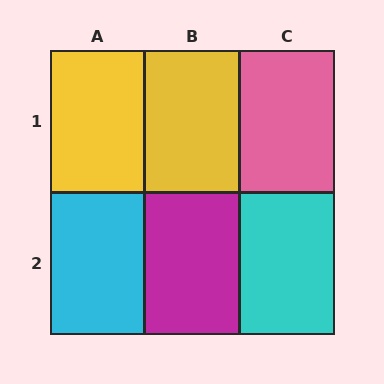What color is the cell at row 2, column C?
Cyan.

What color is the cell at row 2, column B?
Magenta.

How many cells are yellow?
2 cells are yellow.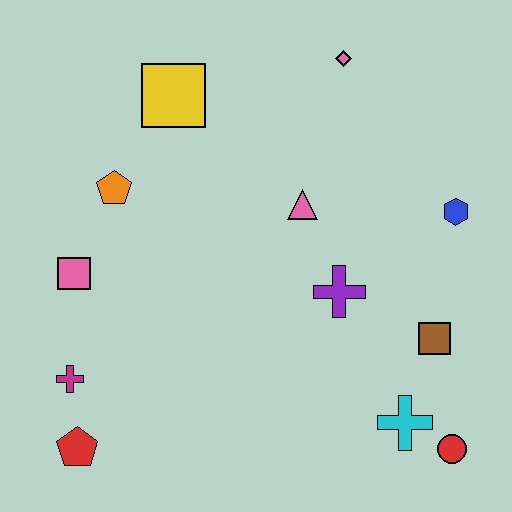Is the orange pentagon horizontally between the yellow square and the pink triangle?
No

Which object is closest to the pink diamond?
The pink triangle is closest to the pink diamond.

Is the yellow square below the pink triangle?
No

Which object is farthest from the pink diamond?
The red pentagon is farthest from the pink diamond.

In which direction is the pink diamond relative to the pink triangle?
The pink diamond is above the pink triangle.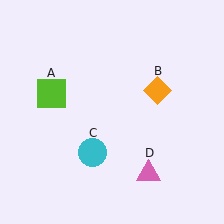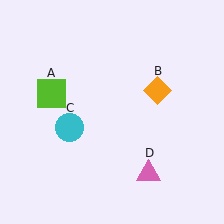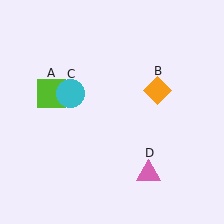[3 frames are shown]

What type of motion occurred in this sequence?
The cyan circle (object C) rotated clockwise around the center of the scene.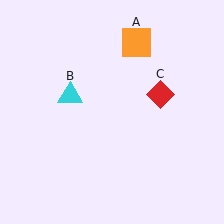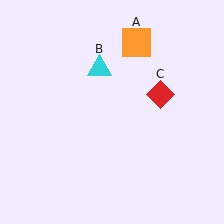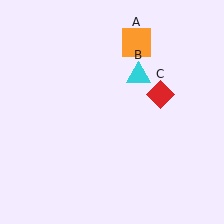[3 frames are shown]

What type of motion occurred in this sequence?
The cyan triangle (object B) rotated clockwise around the center of the scene.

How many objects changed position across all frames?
1 object changed position: cyan triangle (object B).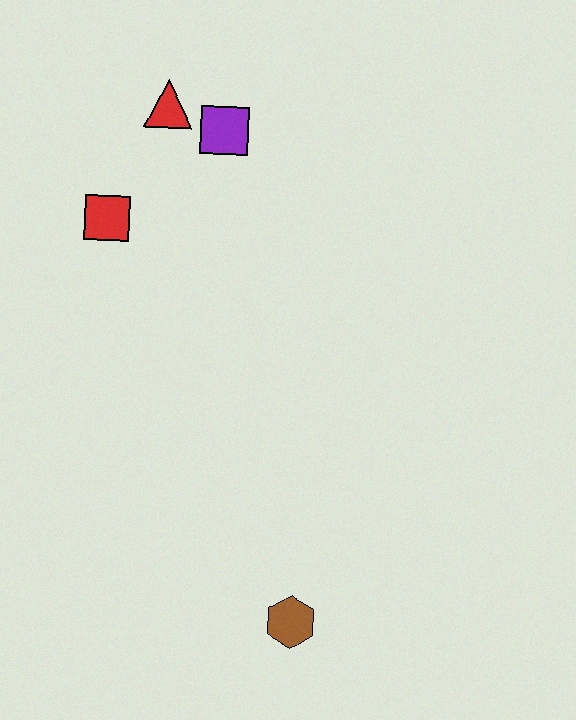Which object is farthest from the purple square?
The brown hexagon is farthest from the purple square.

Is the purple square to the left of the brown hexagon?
Yes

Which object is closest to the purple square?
The red triangle is closest to the purple square.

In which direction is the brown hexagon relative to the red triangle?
The brown hexagon is below the red triangle.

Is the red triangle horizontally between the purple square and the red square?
Yes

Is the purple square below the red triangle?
Yes